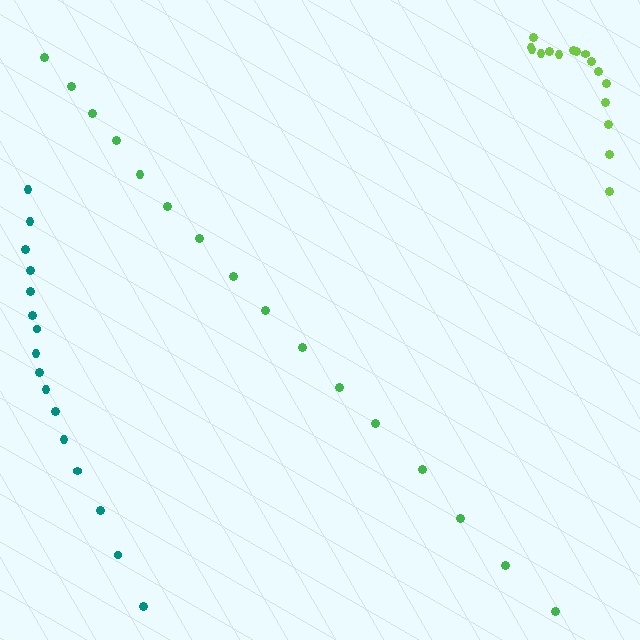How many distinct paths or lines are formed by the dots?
There are 3 distinct paths.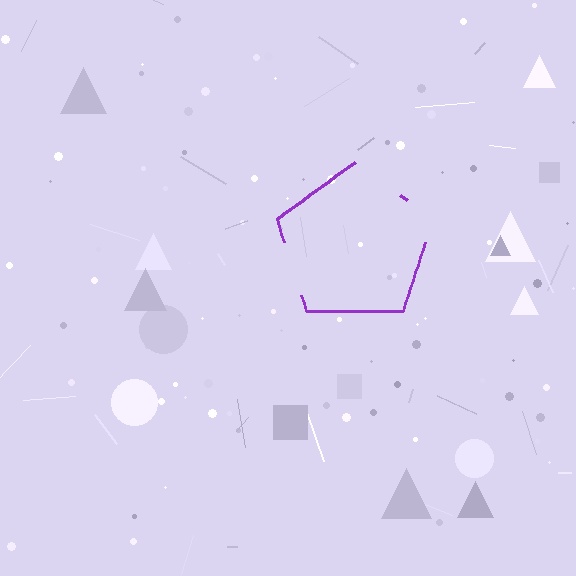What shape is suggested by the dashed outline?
The dashed outline suggests a pentagon.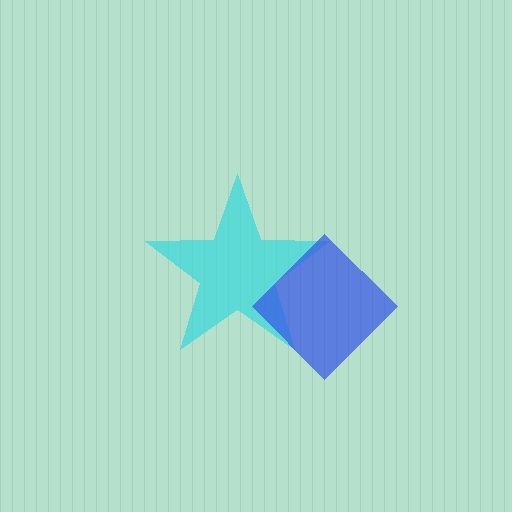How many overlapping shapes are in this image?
There are 2 overlapping shapes in the image.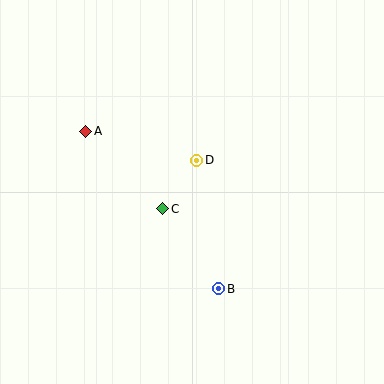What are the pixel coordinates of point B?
Point B is at (219, 289).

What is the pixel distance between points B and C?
The distance between B and C is 98 pixels.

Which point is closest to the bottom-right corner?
Point B is closest to the bottom-right corner.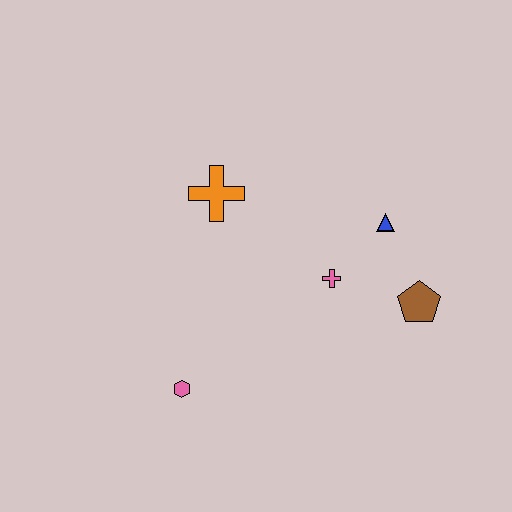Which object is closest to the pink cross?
The blue triangle is closest to the pink cross.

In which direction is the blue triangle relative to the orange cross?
The blue triangle is to the right of the orange cross.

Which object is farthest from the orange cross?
The brown pentagon is farthest from the orange cross.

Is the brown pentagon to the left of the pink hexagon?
No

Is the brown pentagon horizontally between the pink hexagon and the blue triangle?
No